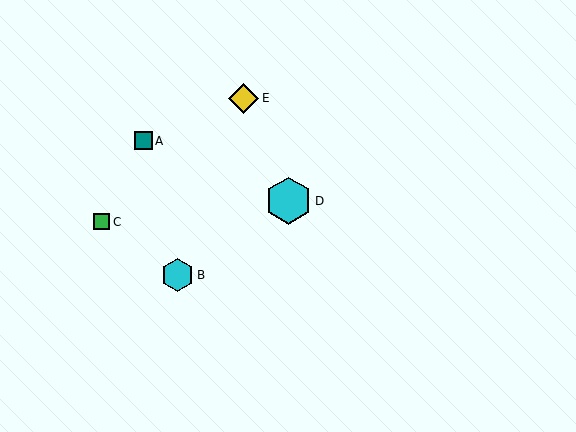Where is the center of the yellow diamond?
The center of the yellow diamond is at (244, 98).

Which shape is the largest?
The cyan hexagon (labeled D) is the largest.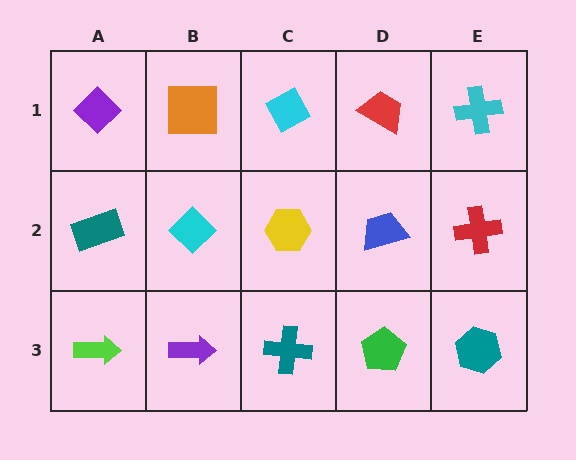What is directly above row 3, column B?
A cyan diamond.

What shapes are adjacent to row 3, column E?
A red cross (row 2, column E), a green pentagon (row 3, column D).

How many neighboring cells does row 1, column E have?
2.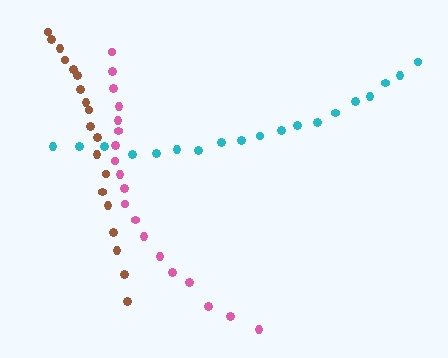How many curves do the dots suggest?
There are 3 distinct paths.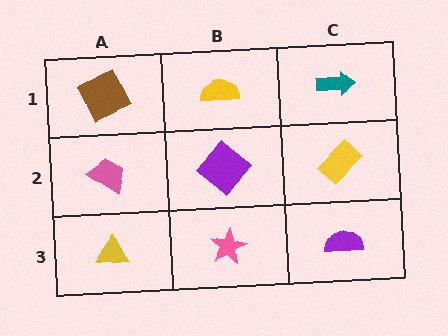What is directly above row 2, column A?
A brown square.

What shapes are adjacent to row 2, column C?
A teal arrow (row 1, column C), a purple semicircle (row 3, column C), a purple diamond (row 2, column B).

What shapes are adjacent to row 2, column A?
A brown square (row 1, column A), a yellow triangle (row 3, column A), a purple diamond (row 2, column B).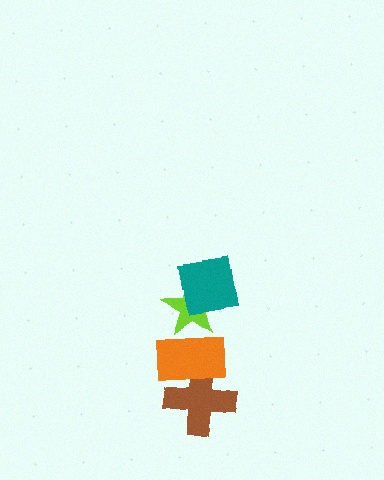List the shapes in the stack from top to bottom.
From top to bottom: the teal square, the lime star, the orange rectangle, the brown cross.